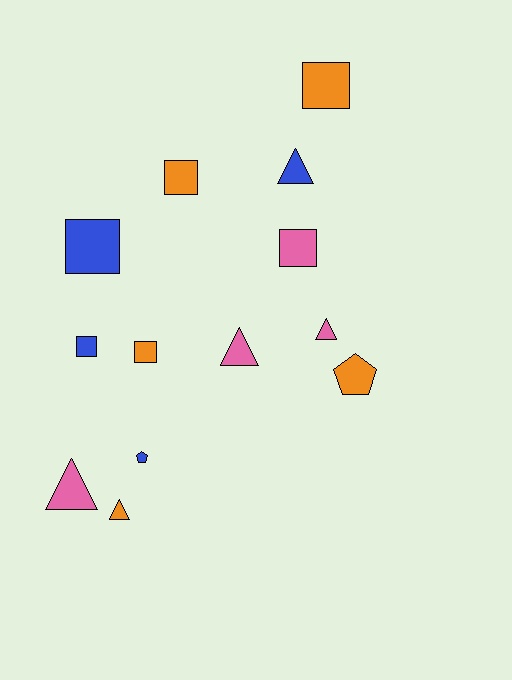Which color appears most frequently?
Orange, with 5 objects.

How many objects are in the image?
There are 13 objects.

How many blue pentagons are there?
There is 1 blue pentagon.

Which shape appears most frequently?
Square, with 6 objects.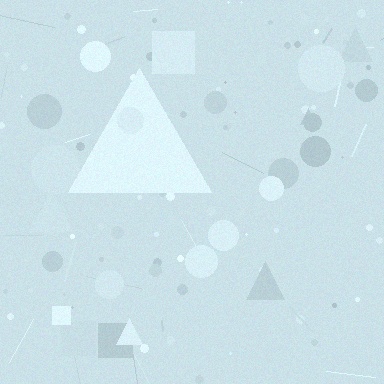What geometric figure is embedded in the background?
A triangle is embedded in the background.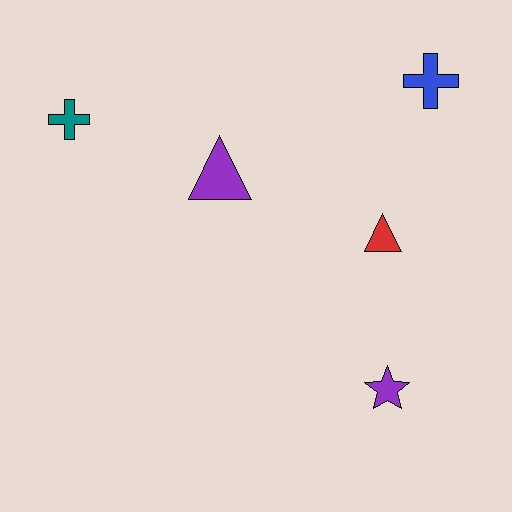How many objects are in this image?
There are 5 objects.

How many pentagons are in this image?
There are no pentagons.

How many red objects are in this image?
There is 1 red object.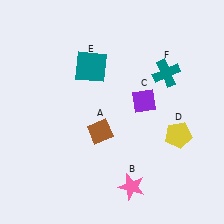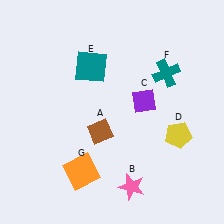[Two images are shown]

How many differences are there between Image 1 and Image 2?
There is 1 difference between the two images.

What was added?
An orange square (G) was added in Image 2.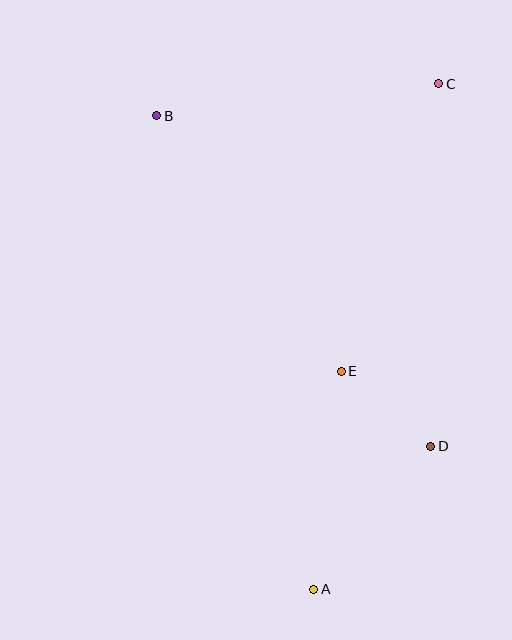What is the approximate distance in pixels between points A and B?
The distance between A and B is approximately 499 pixels.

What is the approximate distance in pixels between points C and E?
The distance between C and E is approximately 304 pixels.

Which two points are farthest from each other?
Points A and C are farthest from each other.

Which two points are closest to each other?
Points D and E are closest to each other.